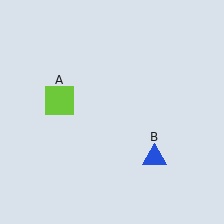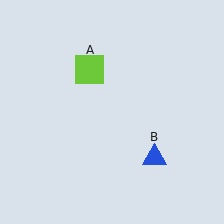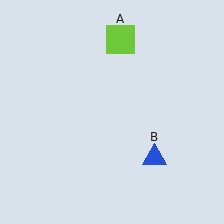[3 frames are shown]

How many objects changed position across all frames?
1 object changed position: lime square (object A).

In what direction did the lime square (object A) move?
The lime square (object A) moved up and to the right.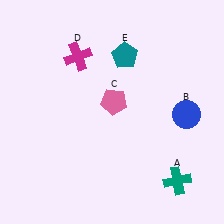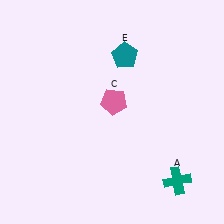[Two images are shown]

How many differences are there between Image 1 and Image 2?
There are 2 differences between the two images.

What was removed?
The magenta cross (D), the blue circle (B) were removed in Image 2.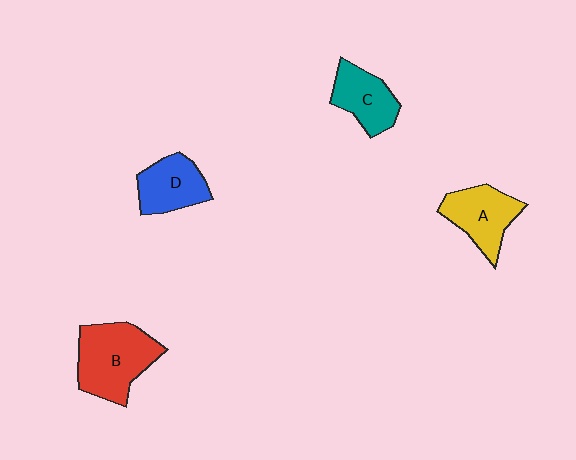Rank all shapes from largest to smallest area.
From largest to smallest: B (red), A (yellow), D (blue), C (teal).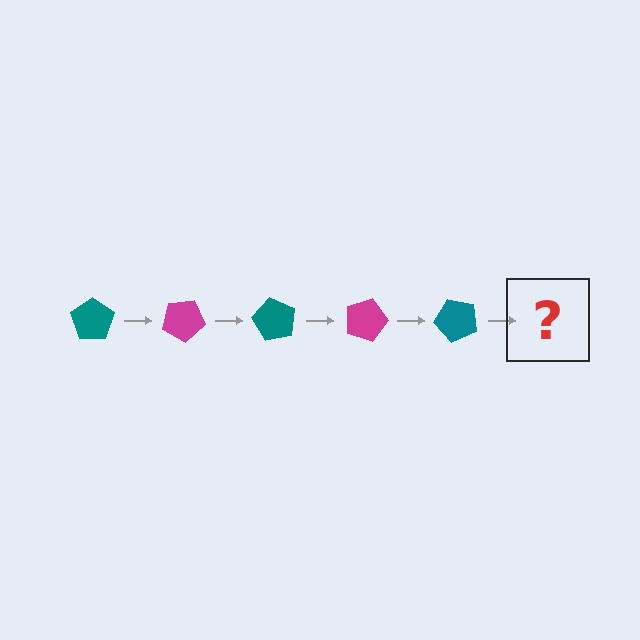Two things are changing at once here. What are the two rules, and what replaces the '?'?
The two rules are that it rotates 30 degrees each step and the color cycles through teal and magenta. The '?' should be a magenta pentagon, rotated 150 degrees from the start.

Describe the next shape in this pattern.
It should be a magenta pentagon, rotated 150 degrees from the start.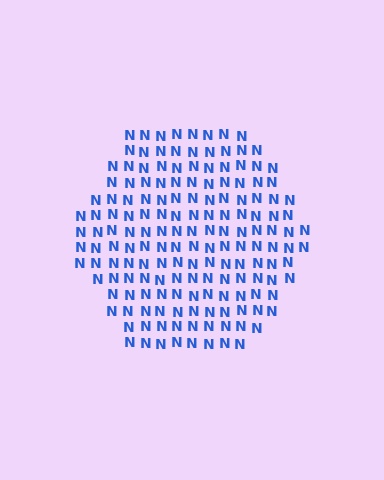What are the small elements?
The small elements are letter N's.